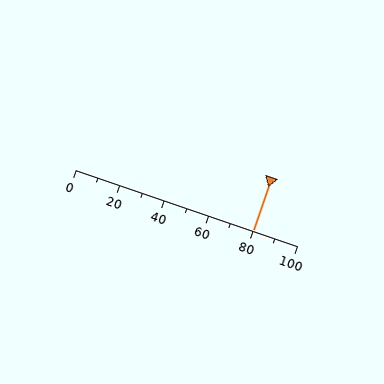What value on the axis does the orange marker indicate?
The marker indicates approximately 80.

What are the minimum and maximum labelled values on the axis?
The axis runs from 0 to 100.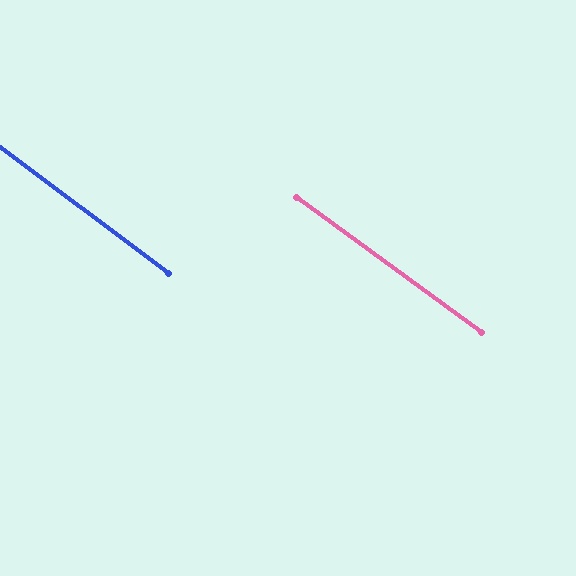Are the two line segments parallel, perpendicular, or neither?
Parallel — their directions differ by only 0.3°.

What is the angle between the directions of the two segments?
Approximately 0 degrees.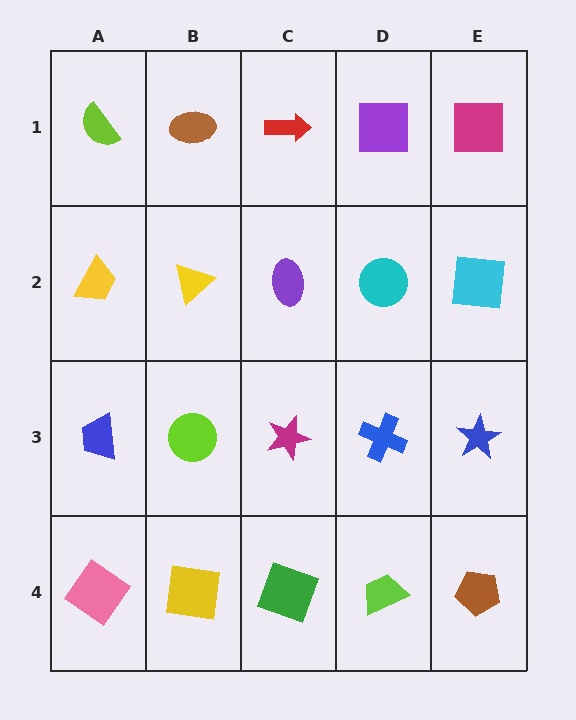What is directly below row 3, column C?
A green square.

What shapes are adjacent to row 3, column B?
A yellow triangle (row 2, column B), a yellow square (row 4, column B), a blue trapezoid (row 3, column A), a magenta star (row 3, column C).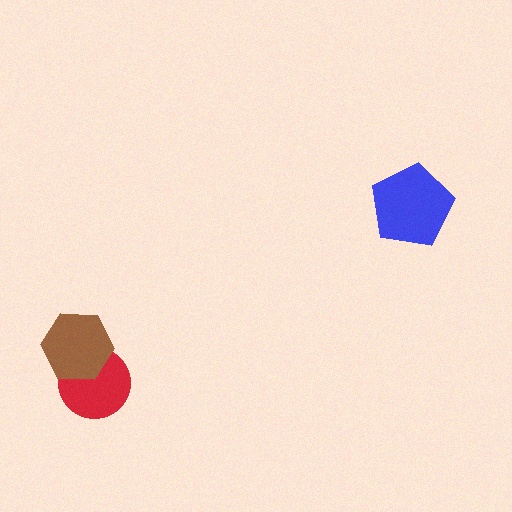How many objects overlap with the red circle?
1 object overlaps with the red circle.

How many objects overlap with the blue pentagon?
0 objects overlap with the blue pentagon.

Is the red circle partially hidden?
Yes, it is partially covered by another shape.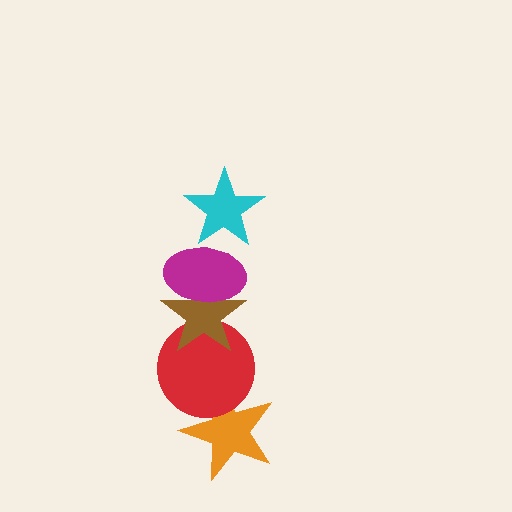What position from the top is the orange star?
The orange star is 5th from the top.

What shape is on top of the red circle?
The brown star is on top of the red circle.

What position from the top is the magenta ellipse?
The magenta ellipse is 2nd from the top.